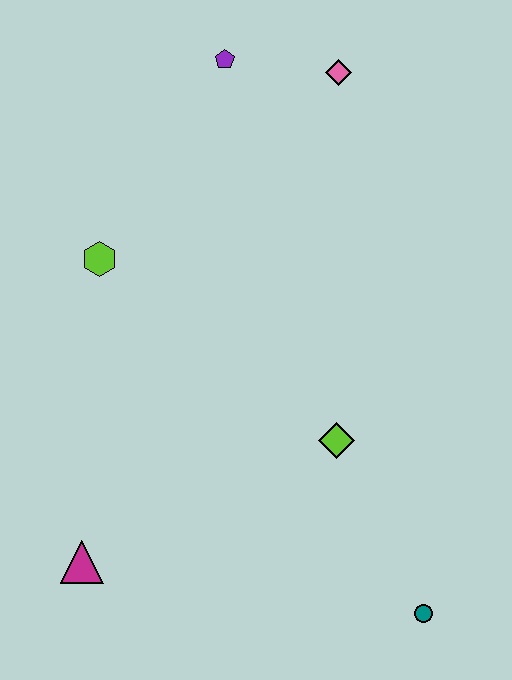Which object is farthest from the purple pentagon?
The teal circle is farthest from the purple pentagon.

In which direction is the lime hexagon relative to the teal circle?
The lime hexagon is above the teal circle.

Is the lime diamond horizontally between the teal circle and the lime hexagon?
Yes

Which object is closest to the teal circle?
The lime diamond is closest to the teal circle.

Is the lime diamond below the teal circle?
No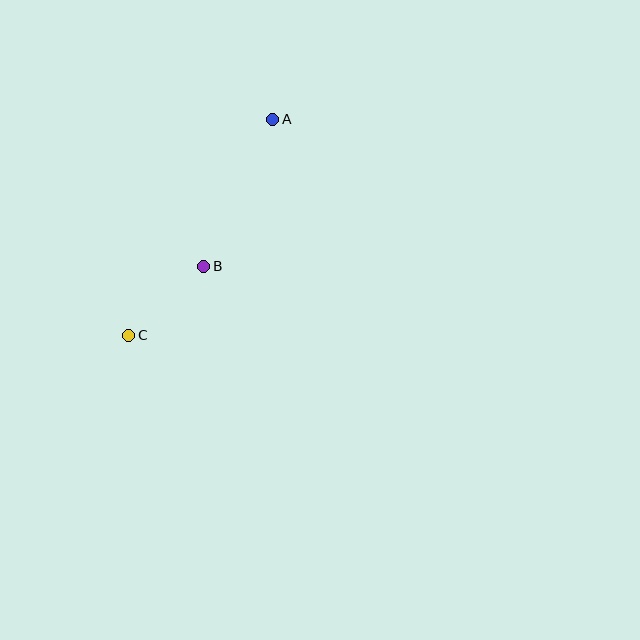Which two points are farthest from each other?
Points A and C are farthest from each other.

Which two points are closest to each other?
Points B and C are closest to each other.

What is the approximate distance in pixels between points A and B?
The distance between A and B is approximately 163 pixels.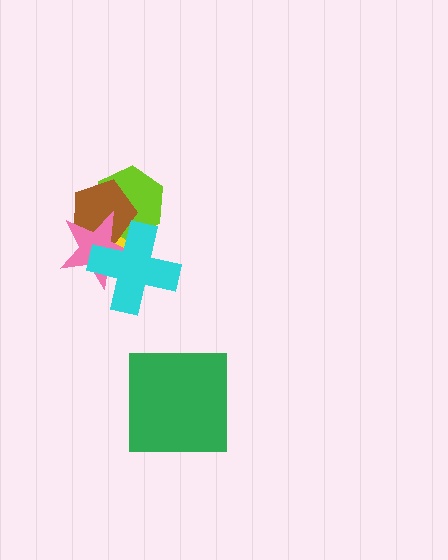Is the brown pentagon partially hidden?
Yes, it is partially covered by another shape.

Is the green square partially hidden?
No, no other shape covers it.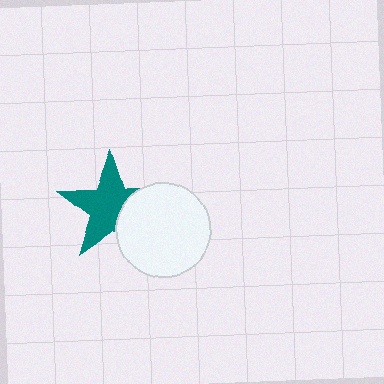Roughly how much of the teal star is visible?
Most of it is visible (roughly 68%).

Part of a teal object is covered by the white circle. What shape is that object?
It is a star.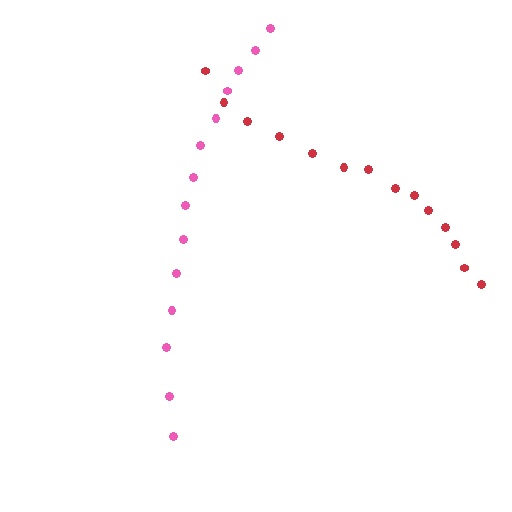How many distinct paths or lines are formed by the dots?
There are 2 distinct paths.